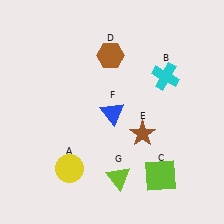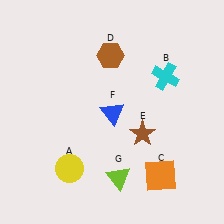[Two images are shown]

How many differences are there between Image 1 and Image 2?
There is 1 difference between the two images.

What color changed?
The square (C) changed from lime in Image 1 to orange in Image 2.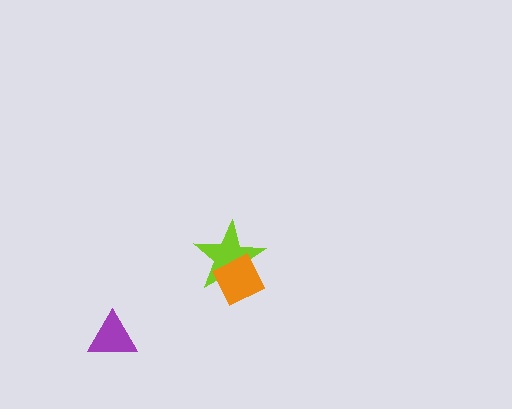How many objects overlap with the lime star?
1 object overlaps with the lime star.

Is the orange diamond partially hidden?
No, no other shape covers it.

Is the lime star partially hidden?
Yes, it is partially covered by another shape.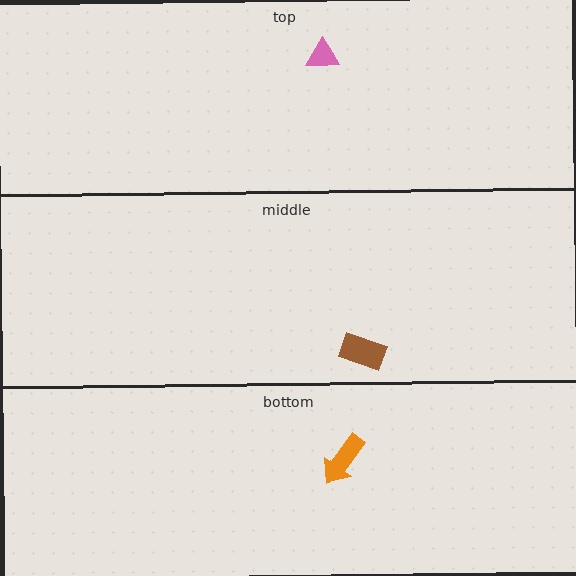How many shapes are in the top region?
1.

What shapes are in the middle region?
The brown rectangle.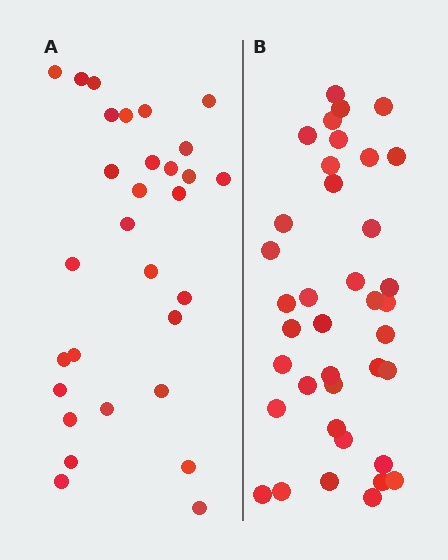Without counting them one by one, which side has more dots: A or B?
Region B (the right region) has more dots.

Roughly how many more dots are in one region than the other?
Region B has roughly 8 or so more dots than region A.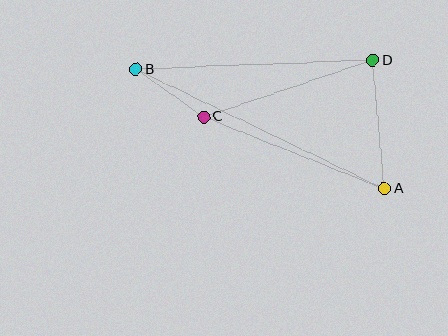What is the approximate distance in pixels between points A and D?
The distance between A and D is approximately 129 pixels.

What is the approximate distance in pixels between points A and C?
The distance between A and C is approximately 195 pixels.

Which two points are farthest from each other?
Points A and B are farthest from each other.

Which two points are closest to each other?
Points B and C are closest to each other.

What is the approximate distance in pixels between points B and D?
The distance between B and D is approximately 237 pixels.